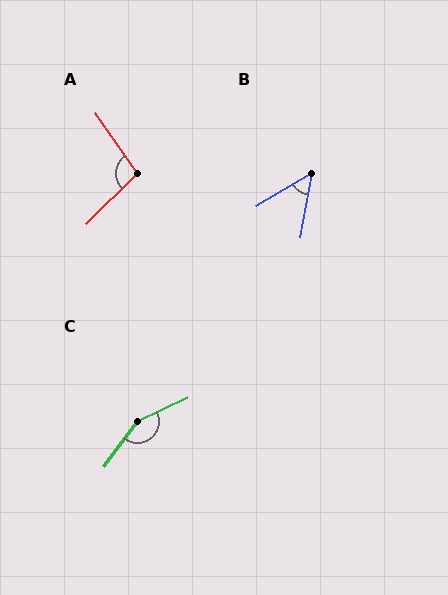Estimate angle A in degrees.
Approximately 100 degrees.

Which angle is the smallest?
B, at approximately 49 degrees.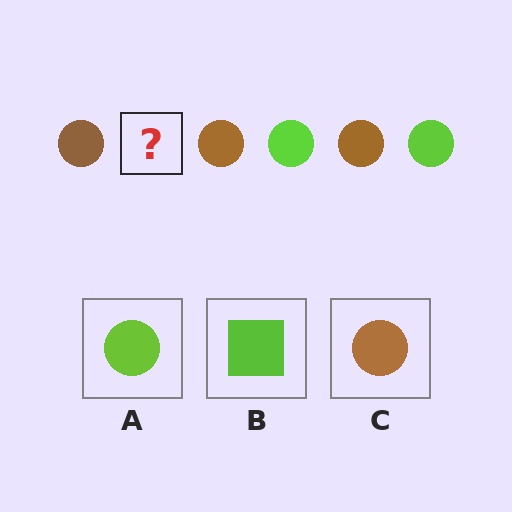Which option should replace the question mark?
Option A.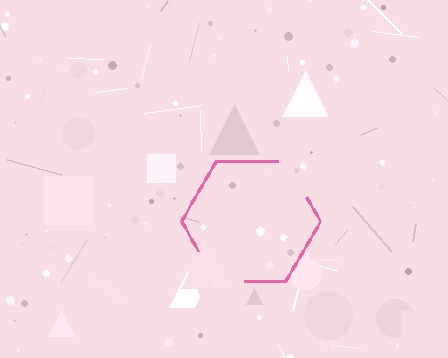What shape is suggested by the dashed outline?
The dashed outline suggests a hexagon.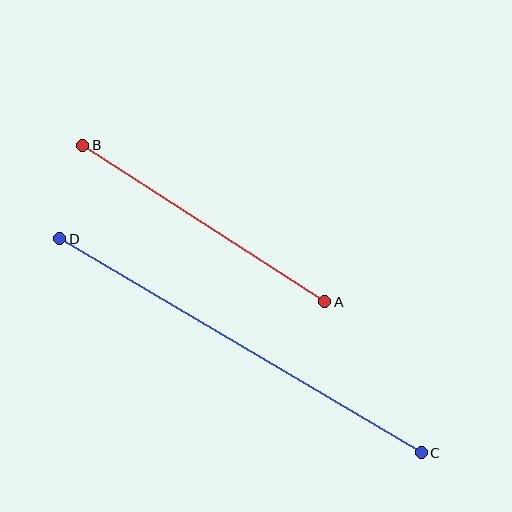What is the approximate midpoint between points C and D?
The midpoint is at approximately (241, 346) pixels.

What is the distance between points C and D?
The distance is approximately 420 pixels.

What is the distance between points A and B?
The distance is approximately 288 pixels.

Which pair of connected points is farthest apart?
Points C and D are farthest apart.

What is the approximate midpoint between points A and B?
The midpoint is at approximately (204, 224) pixels.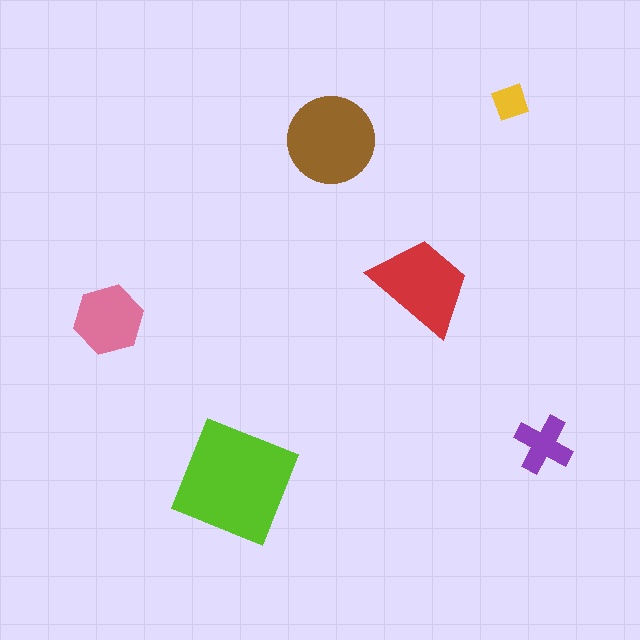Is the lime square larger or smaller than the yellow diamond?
Larger.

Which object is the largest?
The lime square.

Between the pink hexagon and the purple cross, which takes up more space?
The pink hexagon.